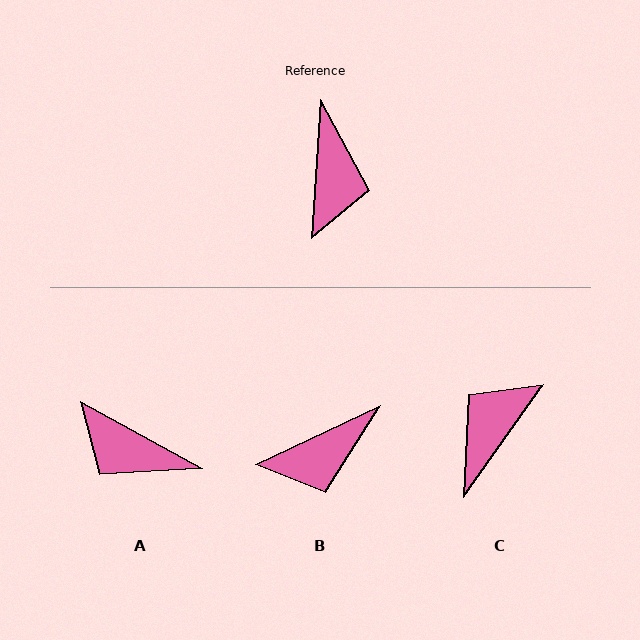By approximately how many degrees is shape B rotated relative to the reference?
Approximately 61 degrees clockwise.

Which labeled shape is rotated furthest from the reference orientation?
C, about 148 degrees away.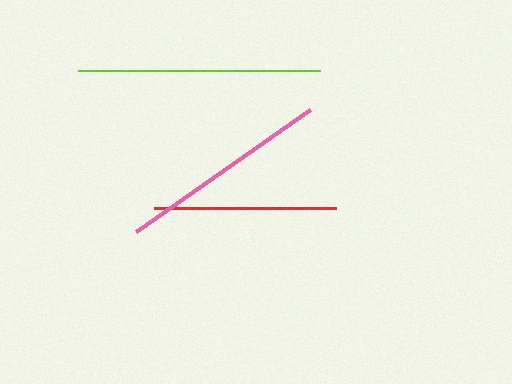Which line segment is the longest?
The lime line is the longest at approximately 243 pixels.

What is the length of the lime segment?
The lime segment is approximately 243 pixels long.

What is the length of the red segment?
The red segment is approximately 182 pixels long.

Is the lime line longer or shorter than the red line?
The lime line is longer than the red line.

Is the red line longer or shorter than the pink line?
The pink line is longer than the red line.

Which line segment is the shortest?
The red line is the shortest at approximately 182 pixels.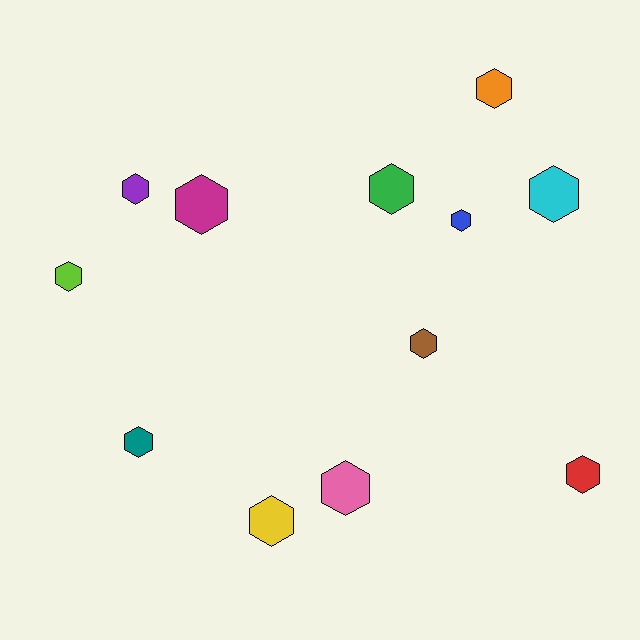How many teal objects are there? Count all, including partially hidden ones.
There is 1 teal object.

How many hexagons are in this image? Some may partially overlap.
There are 12 hexagons.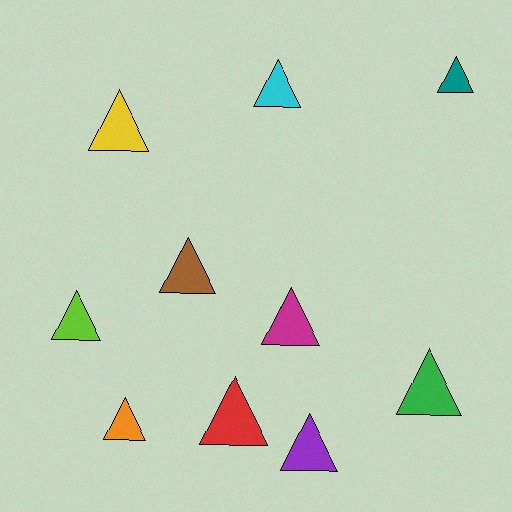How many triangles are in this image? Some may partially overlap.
There are 10 triangles.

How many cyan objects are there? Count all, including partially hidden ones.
There is 1 cyan object.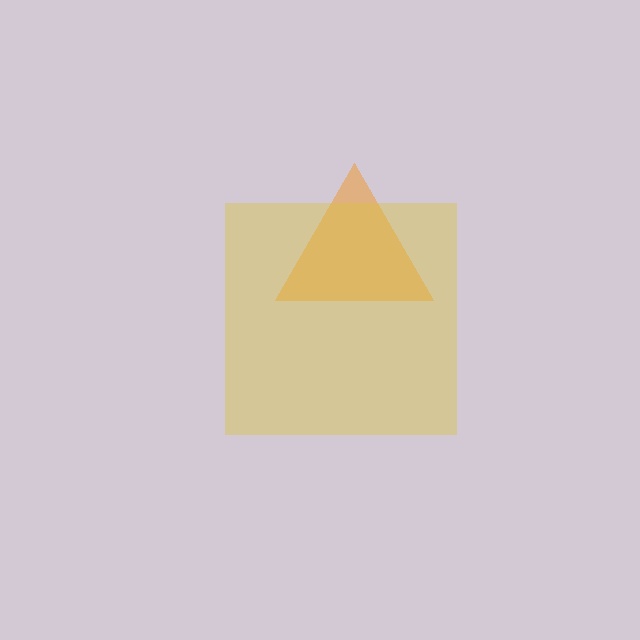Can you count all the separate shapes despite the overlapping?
Yes, there are 2 separate shapes.